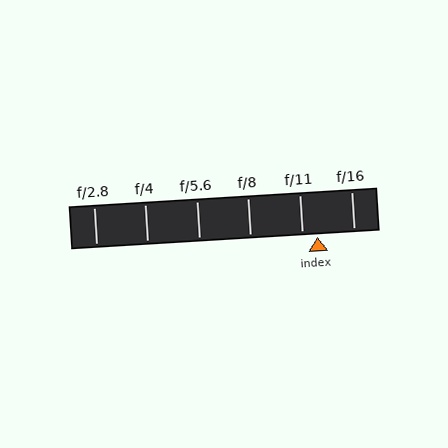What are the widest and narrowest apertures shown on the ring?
The widest aperture shown is f/2.8 and the narrowest is f/16.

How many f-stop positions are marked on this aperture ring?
There are 6 f-stop positions marked.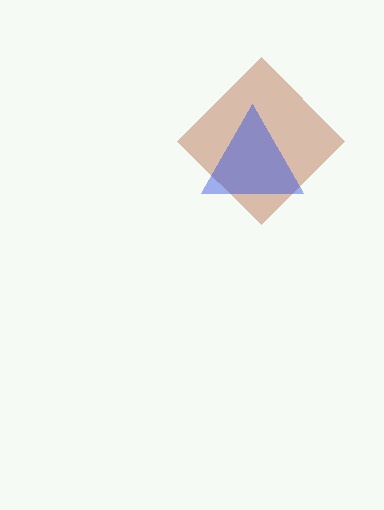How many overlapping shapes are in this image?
There are 2 overlapping shapes in the image.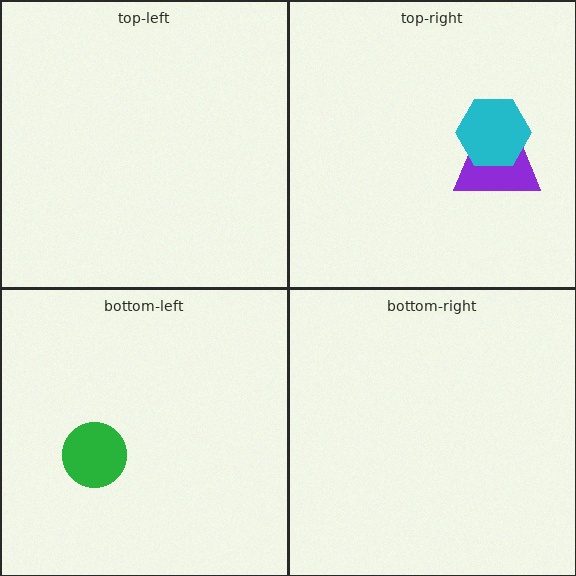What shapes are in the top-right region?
The purple trapezoid, the cyan hexagon.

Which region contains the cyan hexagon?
The top-right region.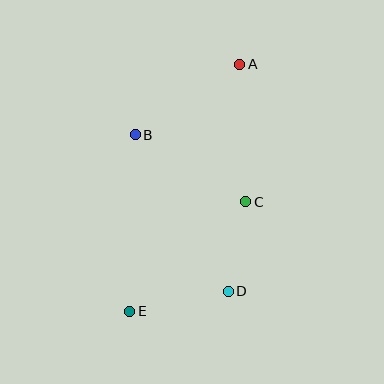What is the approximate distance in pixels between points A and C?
The distance between A and C is approximately 138 pixels.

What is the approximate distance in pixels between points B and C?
The distance between B and C is approximately 129 pixels.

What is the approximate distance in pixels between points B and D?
The distance between B and D is approximately 182 pixels.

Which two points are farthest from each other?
Points A and E are farthest from each other.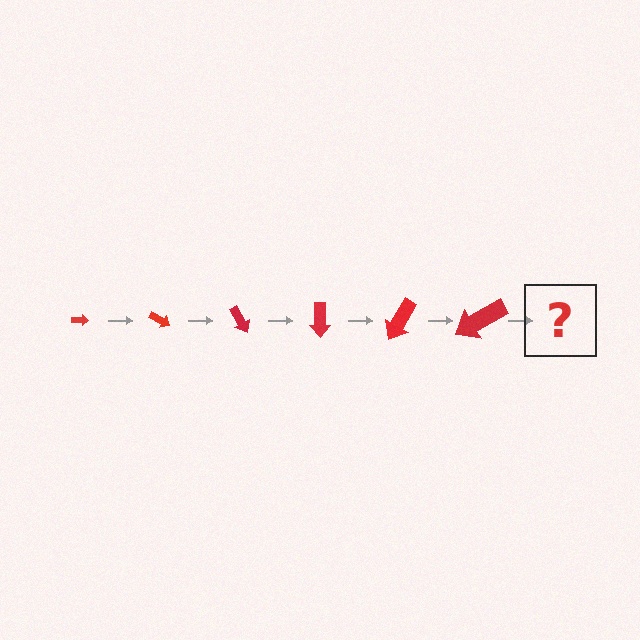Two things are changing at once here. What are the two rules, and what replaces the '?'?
The two rules are that the arrow grows larger each step and it rotates 30 degrees each step. The '?' should be an arrow, larger than the previous one and rotated 180 degrees from the start.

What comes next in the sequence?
The next element should be an arrow, larger than the previous one and rotated 180 degrees from the start.